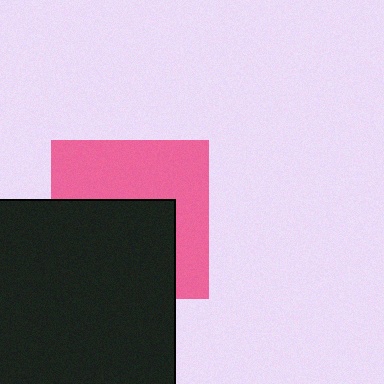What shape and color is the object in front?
The object in front is a black rectangle.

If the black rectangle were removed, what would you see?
You would see the complete pink square.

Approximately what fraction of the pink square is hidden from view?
Roughly 49% of the pink square is hidden behind the black rectangle.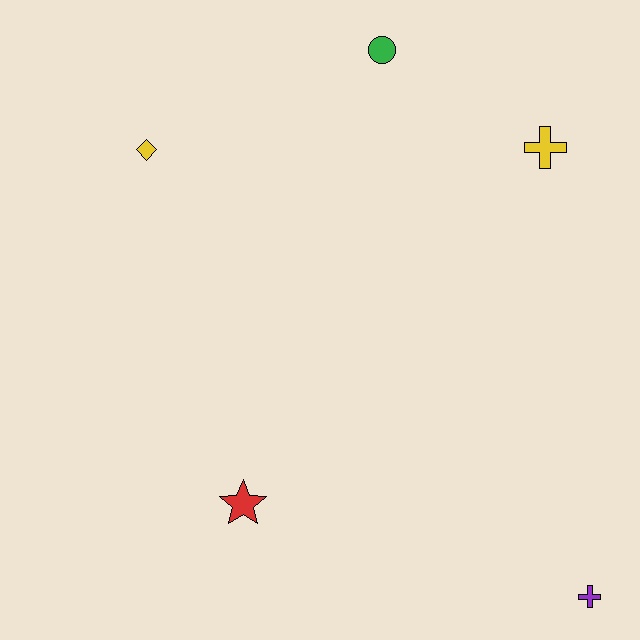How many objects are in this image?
There are 5 objects.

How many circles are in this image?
There is 1 circle.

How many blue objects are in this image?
There are no blue objects.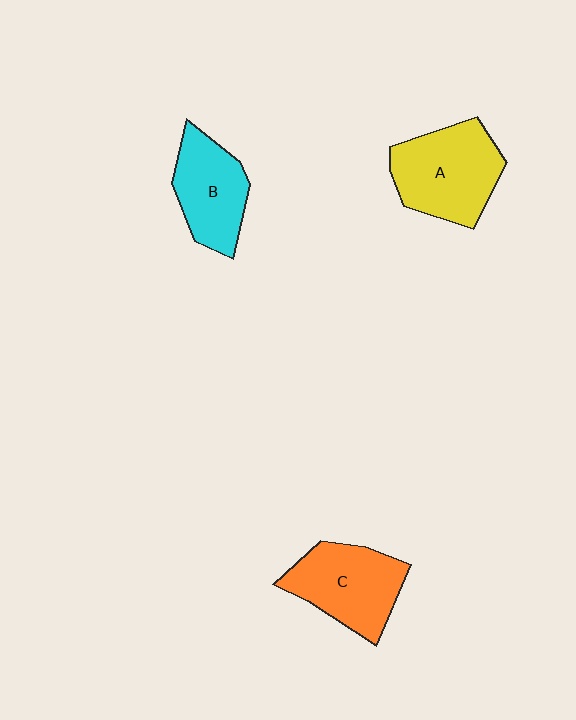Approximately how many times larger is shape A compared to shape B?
Approximately 1.3 times.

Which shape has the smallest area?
Shape B (cyan).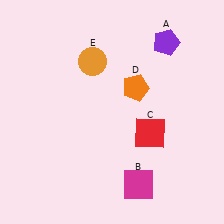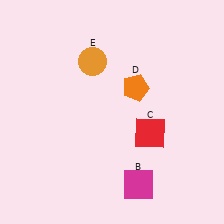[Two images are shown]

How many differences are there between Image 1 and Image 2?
There is 1 difference between the two images.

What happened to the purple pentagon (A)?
The purple pentagon (A) was removed in Image 2. It was in the top-right area of Image 1.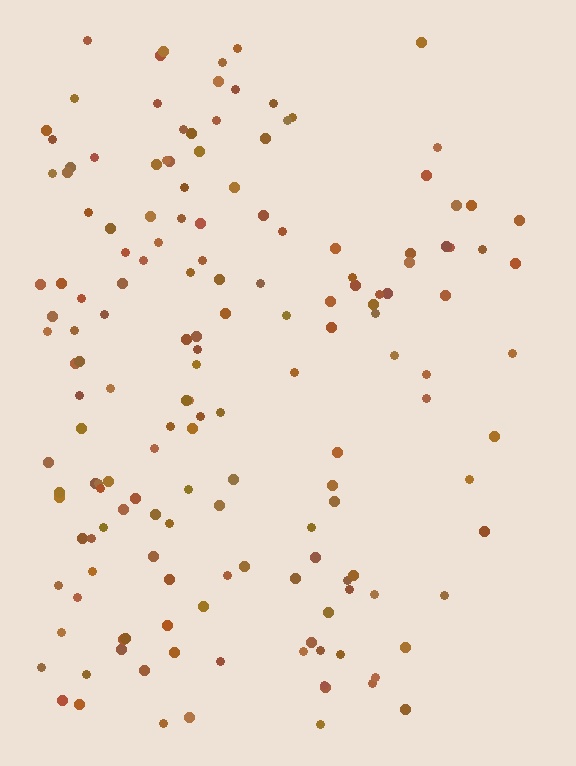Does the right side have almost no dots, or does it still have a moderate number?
Still a moderate number, just noticeably fewer than the left.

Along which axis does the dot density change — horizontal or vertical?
Horizontal.